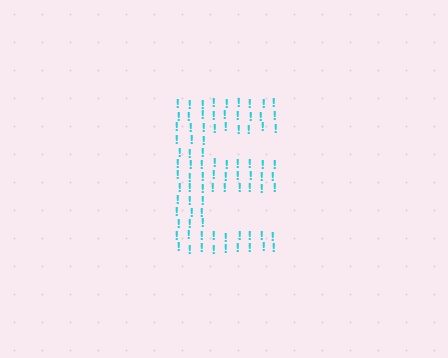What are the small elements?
The small elements are exclamation marks.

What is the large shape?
The large shape is the letter E.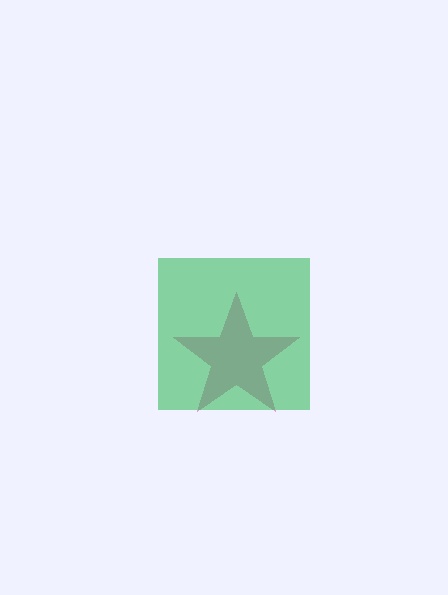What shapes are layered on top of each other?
The layered shapes are: a magenta star, a green square.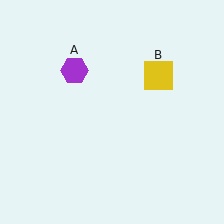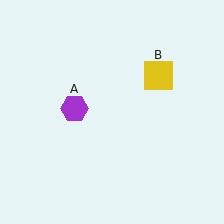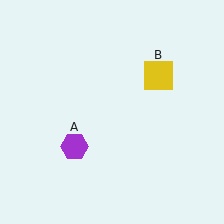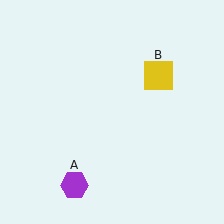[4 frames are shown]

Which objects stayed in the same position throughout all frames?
Yellow square (object B) remained stationary.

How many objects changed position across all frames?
1 object changed position: purple hexagon (object A).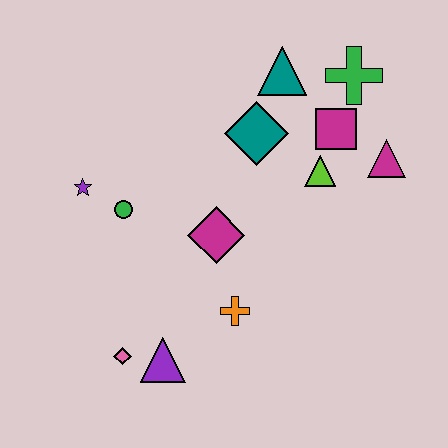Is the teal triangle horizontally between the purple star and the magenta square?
Yes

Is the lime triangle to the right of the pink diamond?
Yes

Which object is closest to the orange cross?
The magenta diamond is closest to the orange cross.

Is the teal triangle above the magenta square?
Yes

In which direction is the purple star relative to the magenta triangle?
The purple star is to the left of the magenta triangle.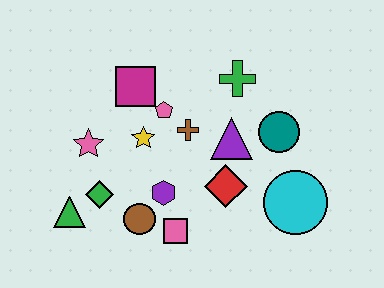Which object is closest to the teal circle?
The purple triangle is closest to the teal circle.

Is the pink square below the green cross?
Yes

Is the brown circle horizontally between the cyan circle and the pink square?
No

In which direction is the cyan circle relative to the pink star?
The cyan circle is to the right of the pink star.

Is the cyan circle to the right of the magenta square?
Yes